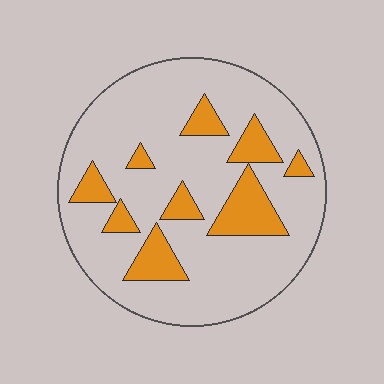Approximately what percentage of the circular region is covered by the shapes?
Approximately 20%.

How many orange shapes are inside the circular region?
9.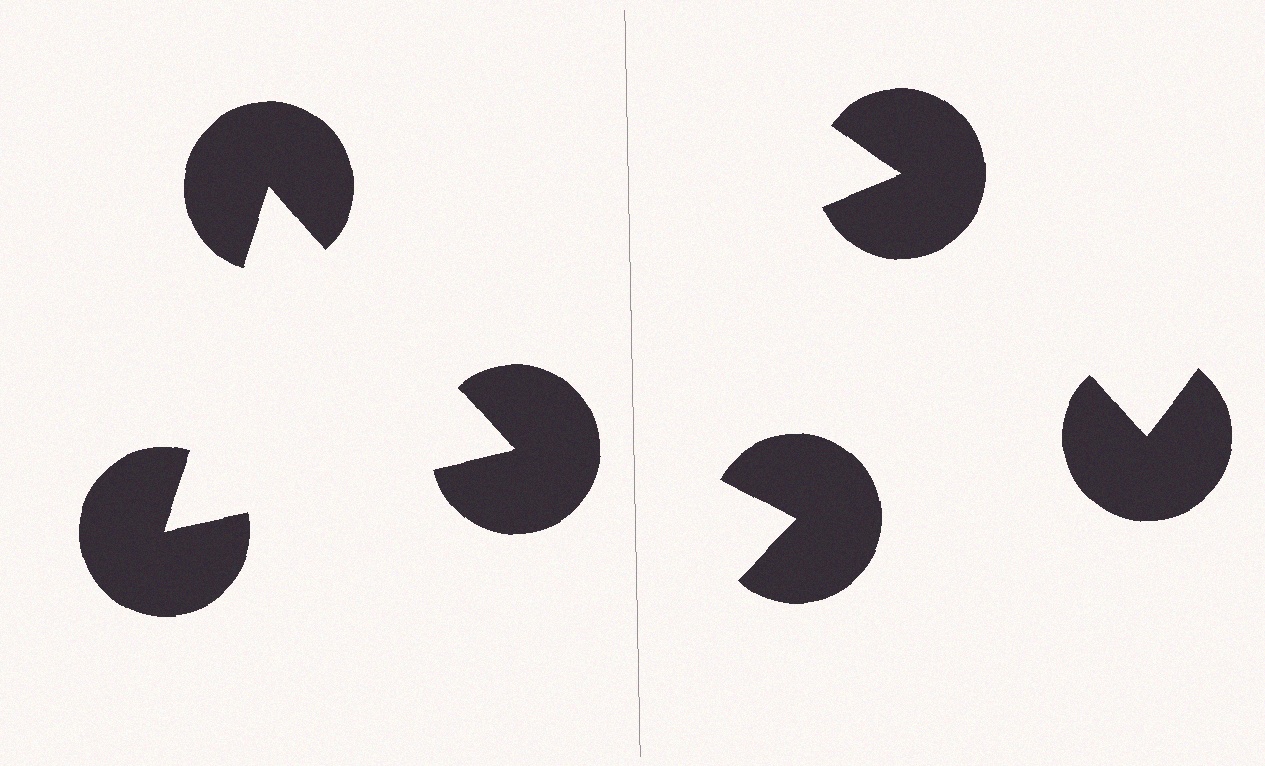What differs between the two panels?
The pac-man discs are positioned identically on both sides; only the wedge orientations differ. On the left they align to a triangle; on the right they are misaligned.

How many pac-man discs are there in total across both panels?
6 — 3 on each side.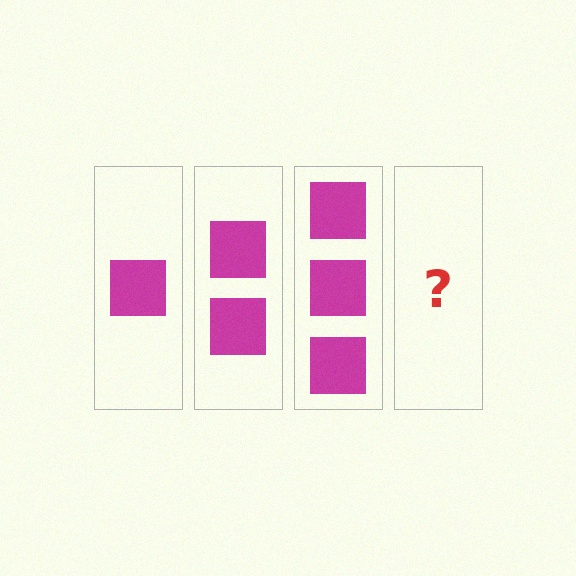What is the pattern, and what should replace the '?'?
The pattern is that each step adds one more square. The '?' should be 4 squares.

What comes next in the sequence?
The next element should be 4 squares.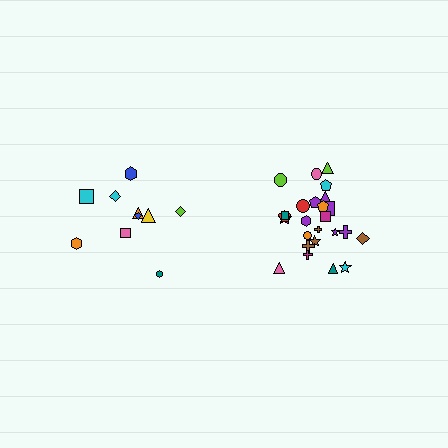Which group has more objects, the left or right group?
The right group.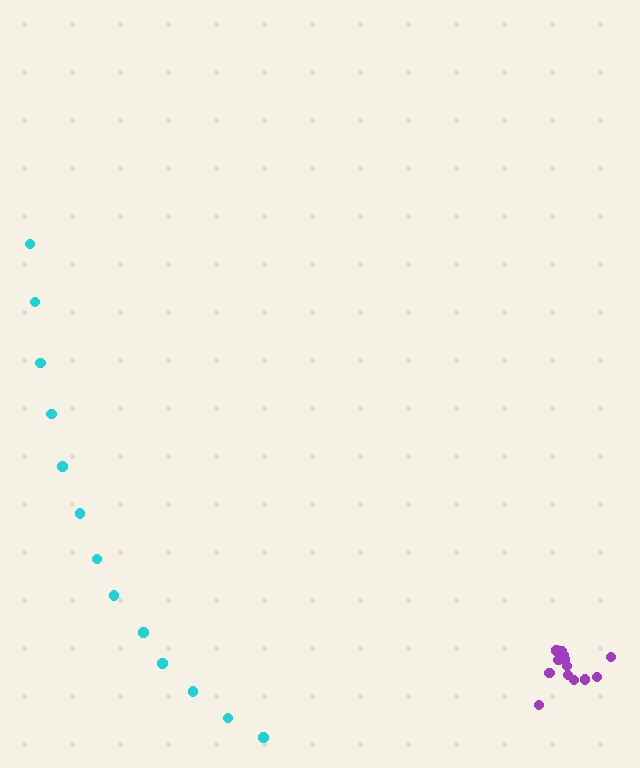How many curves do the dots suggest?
There are 2 distinct paths.